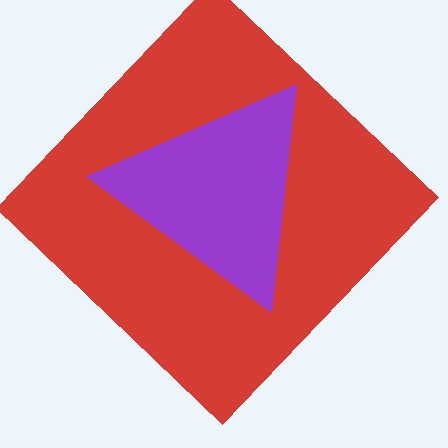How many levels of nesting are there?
2.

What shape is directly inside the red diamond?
The purple triangle.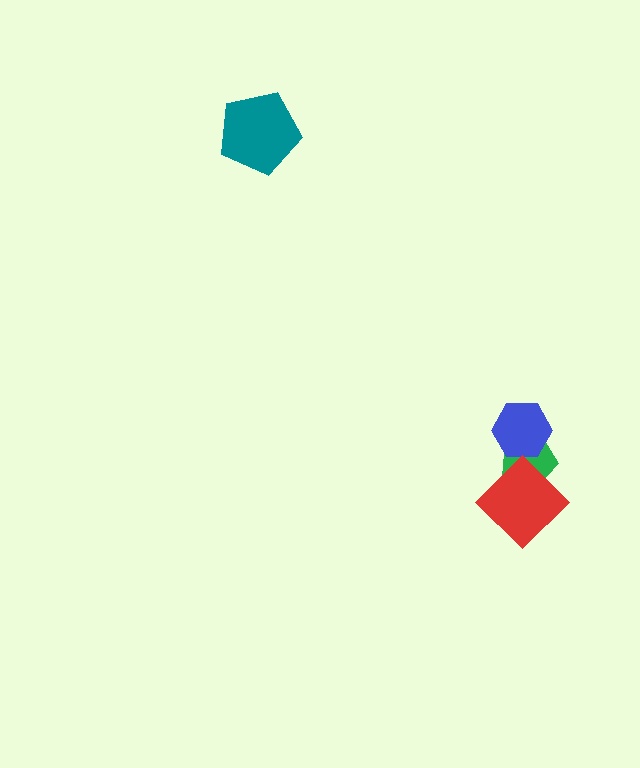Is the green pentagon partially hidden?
Yes, it is partially covered by another shape.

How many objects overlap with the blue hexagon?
1 object overlaps with the blue hexagon.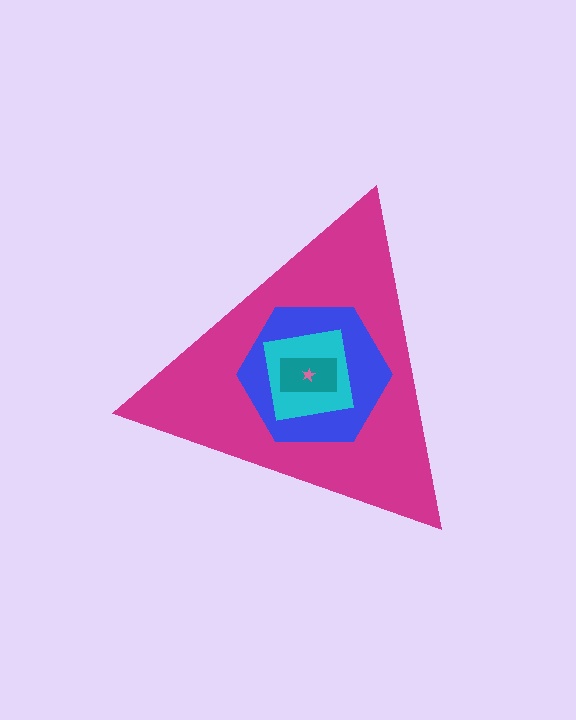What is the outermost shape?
The magenta triangle.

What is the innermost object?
The pink star.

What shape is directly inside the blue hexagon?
The cyan square.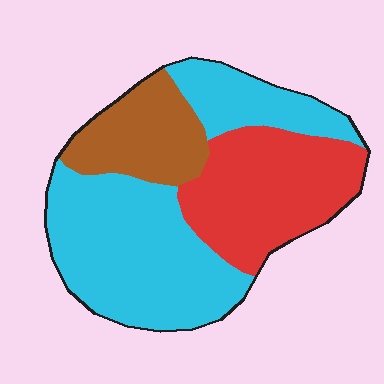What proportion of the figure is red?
Red takes up between a quarter and a half of the figure.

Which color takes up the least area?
Brown, at roughly 20%.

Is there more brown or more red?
Red.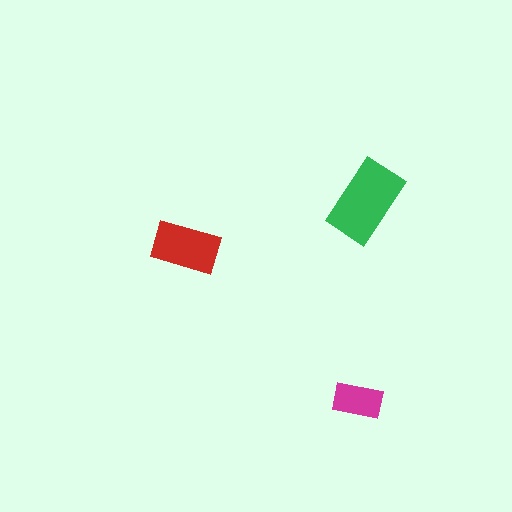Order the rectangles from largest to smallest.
the green one, the red one, the magenta one.